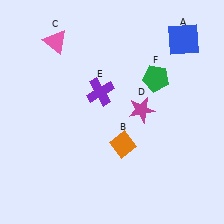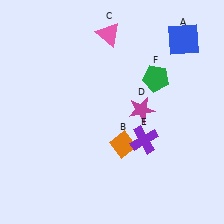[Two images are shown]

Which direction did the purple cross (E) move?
The purple cross (E) moved down.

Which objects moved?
The objects that moved are: the pink triangle (C), the purple cross (E).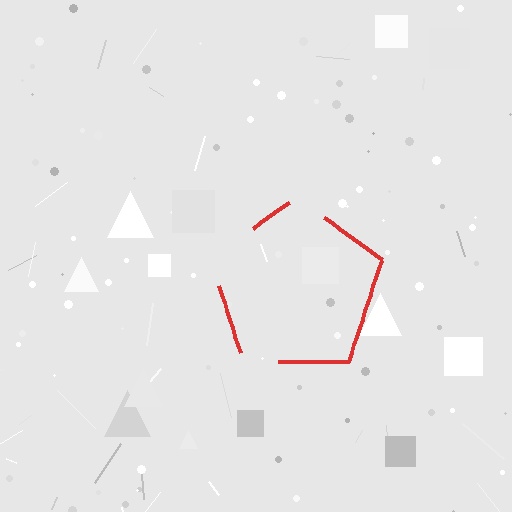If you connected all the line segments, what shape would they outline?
They would outline a pentagon.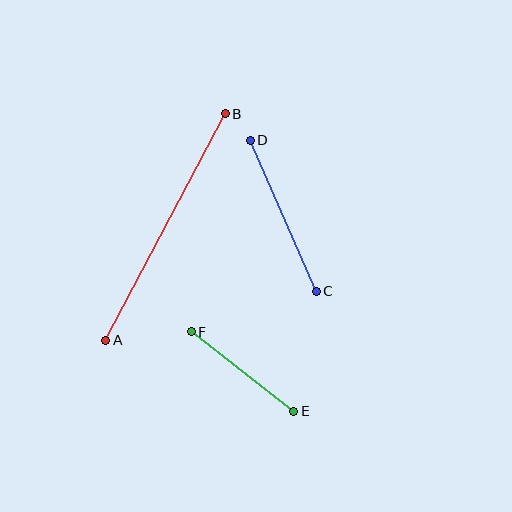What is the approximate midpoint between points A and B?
The midpoint is at approximately (166, 227) pixels.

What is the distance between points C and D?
The distance is approximately 165 pixels.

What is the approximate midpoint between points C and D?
The midpoint is at approximately (283, 216) pixels.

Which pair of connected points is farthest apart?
Points A and B are farthest apart.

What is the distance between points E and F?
The distance is approximately 130 pixels.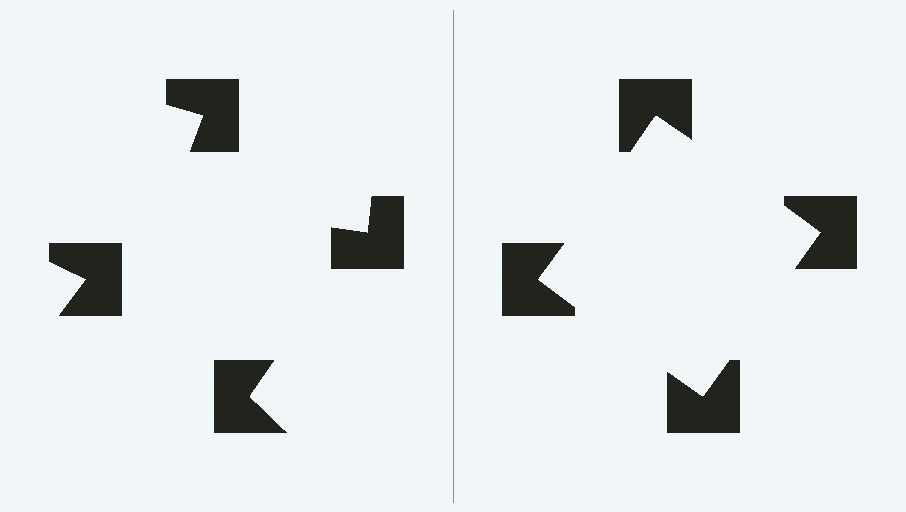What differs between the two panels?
The notched squares are positioned identically on both sides; only the wedge orientations differ. On the right they align to a square; on the left they are misaligned.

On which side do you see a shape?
An illusory square appears on the right side. On the left side the wedge cuts are rotated, so no coherent shape forms.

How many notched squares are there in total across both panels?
8 — 4 on each side.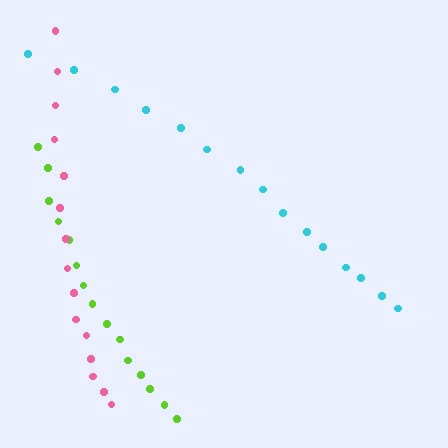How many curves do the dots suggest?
There are 3 distinct paths.